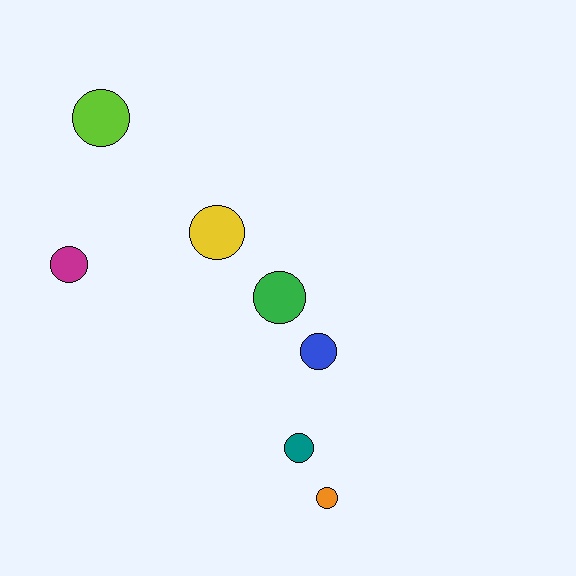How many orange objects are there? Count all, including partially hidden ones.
There is 1 orange object.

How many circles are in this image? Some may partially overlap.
There are 7 circles.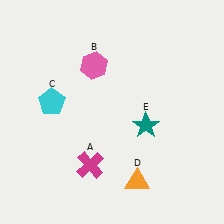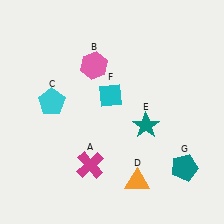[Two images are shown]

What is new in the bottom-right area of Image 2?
A teal pentagon (G) was added in the bottom-right area of Image 2.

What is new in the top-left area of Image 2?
A cyan diamond (F) was added in the top-left area of Image 2.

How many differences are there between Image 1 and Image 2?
There are 2 differences between the two images.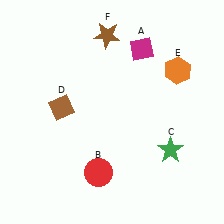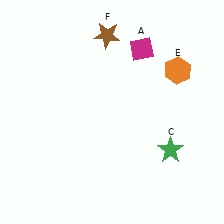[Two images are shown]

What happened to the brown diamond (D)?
The brown diamond (D) was removed in Image 2. It was in the top-left area of Image 1.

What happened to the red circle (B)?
The red circle (B) was removed in Image 2. It was in the bottom-left area of Image 1.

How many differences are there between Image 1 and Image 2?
There are 2 differences between the two images.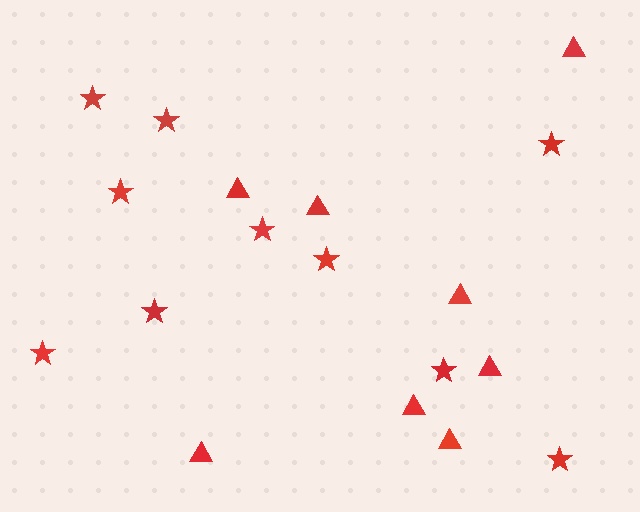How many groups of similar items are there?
There are 2 groups: one group of stars (10) and one group of triangles (8).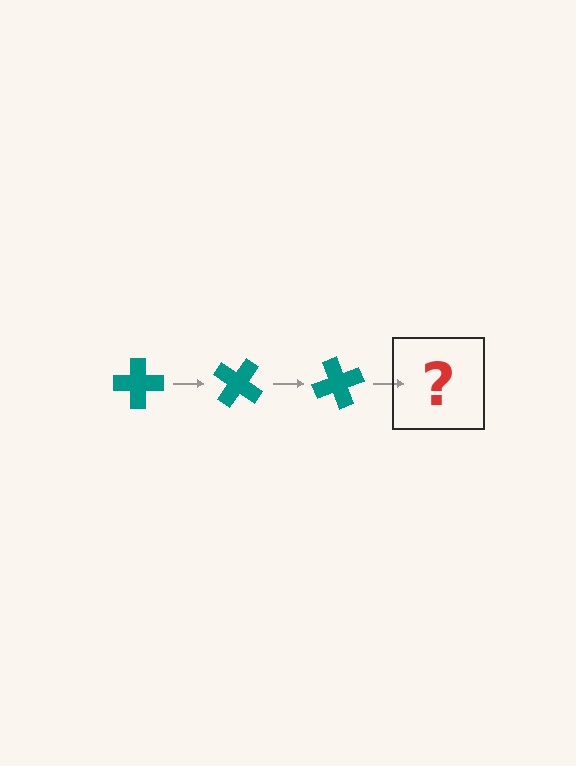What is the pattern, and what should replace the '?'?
The pattern is that the cross rotates 35 degrees each step. The '?' should be a teal cross rotated 105 degrees.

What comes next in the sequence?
The next element should be a teal cross rotated 105 degrees.